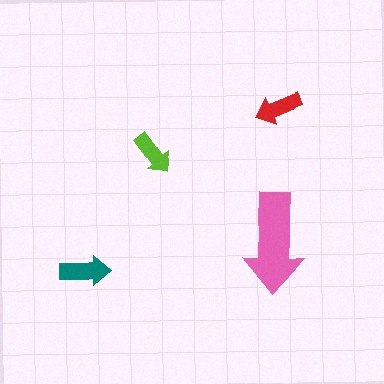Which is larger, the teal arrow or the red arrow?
The teal one.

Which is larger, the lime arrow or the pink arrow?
The pink one.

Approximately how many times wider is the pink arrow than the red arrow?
About 2 times wider.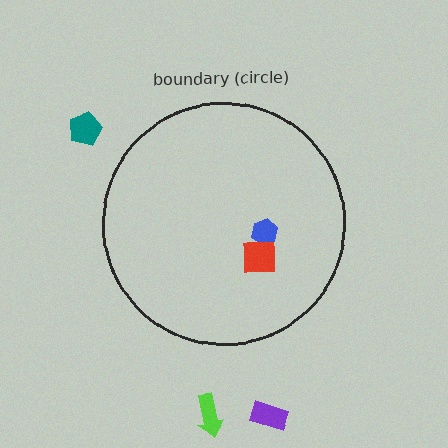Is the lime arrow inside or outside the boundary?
Outside.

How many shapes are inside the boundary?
2 inside, 3 outside.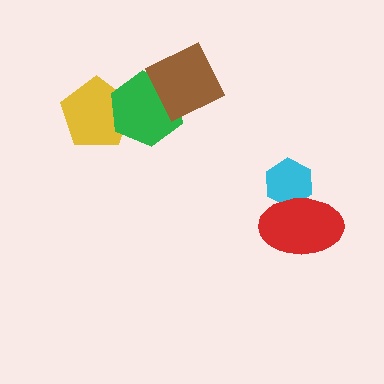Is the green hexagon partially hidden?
Yes, it is partially covered by another shape.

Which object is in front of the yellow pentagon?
The green hexagon is in front of the yellow pentagon.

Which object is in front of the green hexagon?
The brown diamond is in front of the green hexagon.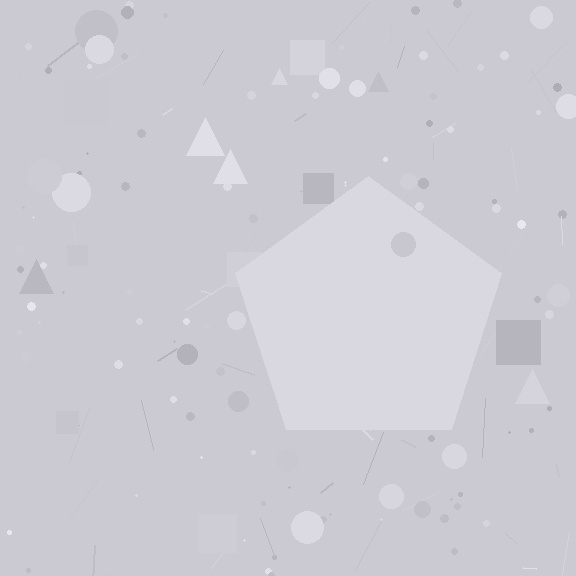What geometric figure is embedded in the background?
A pentagon is embedded in the background.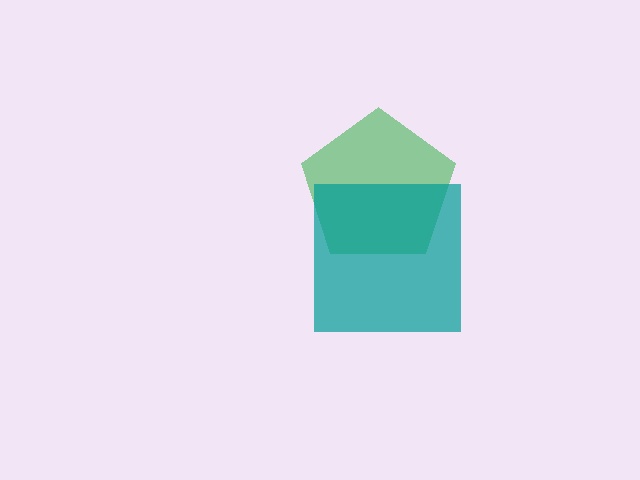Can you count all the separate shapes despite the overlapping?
Yes, there are 2 separate shapes.